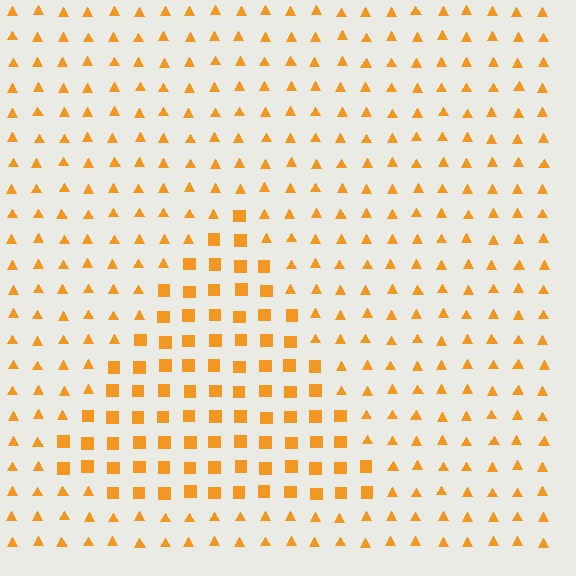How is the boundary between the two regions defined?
The boundary is defined by a change in element shape: squares inside vs. triangles outside. All elements share the same color and spacing.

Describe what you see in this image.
The image is filled with small orange elements arranged in a uniform grid. A triangle-shaped region contains squares, while the surrounding area contains triangles. The boundary is defined purely by the change in element shape.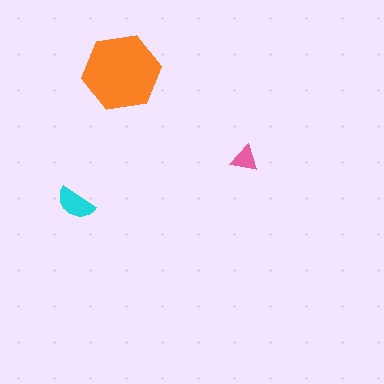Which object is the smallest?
The pink triangle.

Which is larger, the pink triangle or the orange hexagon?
The orange hexagon.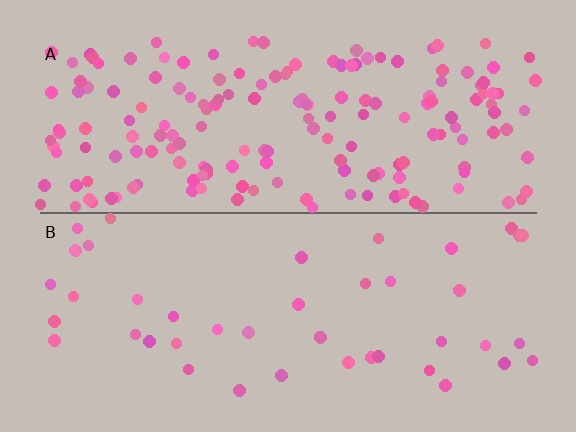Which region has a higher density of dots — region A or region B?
A (the top).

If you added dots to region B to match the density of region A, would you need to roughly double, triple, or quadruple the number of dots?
Approximately quadruple.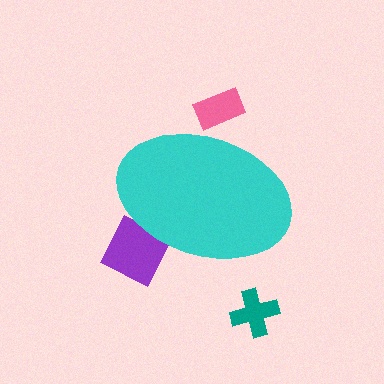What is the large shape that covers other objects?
A cyan ellipse.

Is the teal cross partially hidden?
No, the teal cross is fully visible.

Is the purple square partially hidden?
Yes, the purple square is partially hidden behind the cyan ellipse.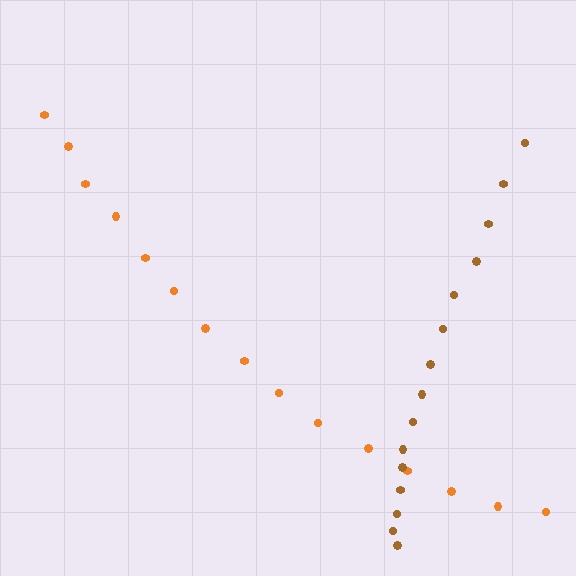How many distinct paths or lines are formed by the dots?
There are 2 distinct paths.